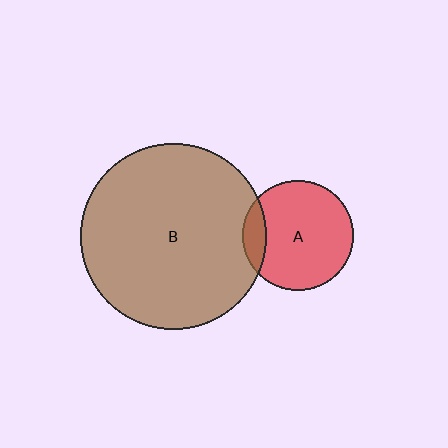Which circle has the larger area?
Circle B (brown).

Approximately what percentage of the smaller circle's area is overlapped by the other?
Approximately 15%.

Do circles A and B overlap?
Yes.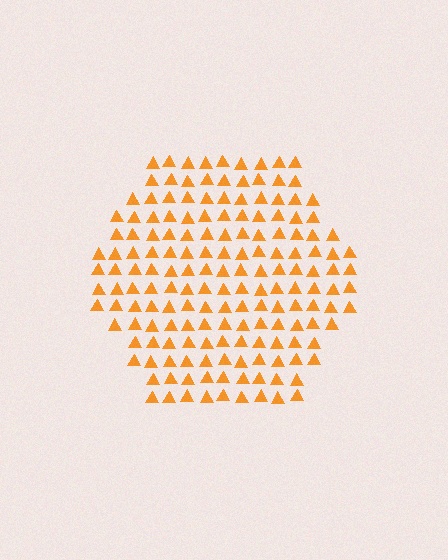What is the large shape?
The large shape is a hexagon.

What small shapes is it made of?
It is made of small triangles.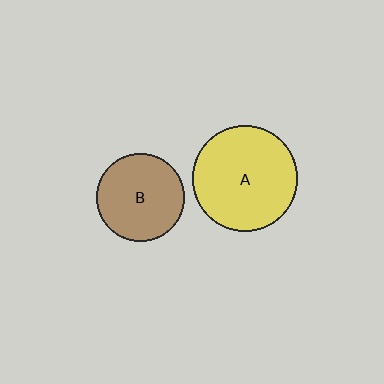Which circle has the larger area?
Circle A (yellow).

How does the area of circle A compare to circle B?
Approximately 1.4 times.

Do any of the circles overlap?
No, none of the circles overlap.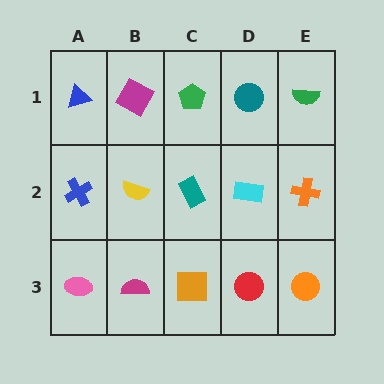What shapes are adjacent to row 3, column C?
A teal rectangle (row 2, column C), a magenta semicircle (row 3, column B), a red circle (row 3, column D).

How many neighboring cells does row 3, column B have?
3.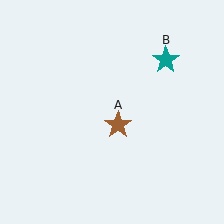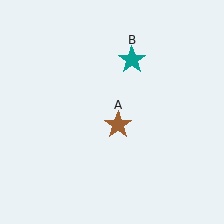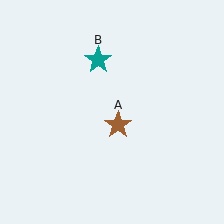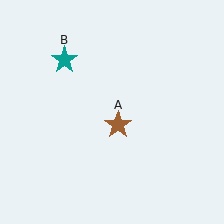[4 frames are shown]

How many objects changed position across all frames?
1 object changed position: teal star (object B).